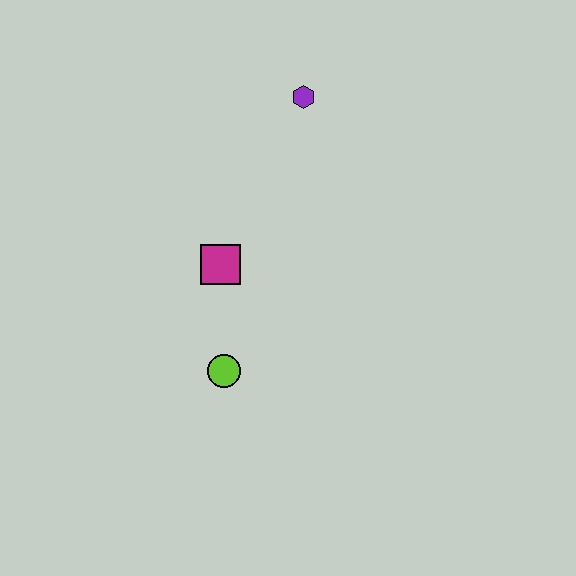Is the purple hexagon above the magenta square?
Yes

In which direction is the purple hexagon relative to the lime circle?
The purple hexagon is above the lime circle.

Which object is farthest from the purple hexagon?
The lime circle is farthest from the purple hexagon.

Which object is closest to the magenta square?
The lime circle is closest to the magenta square.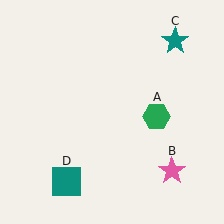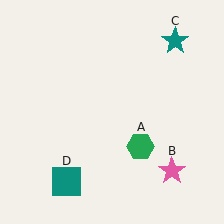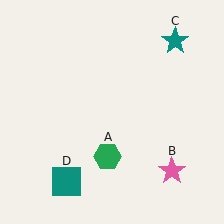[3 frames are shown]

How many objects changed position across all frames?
1 object changed position: green hexagon (object A).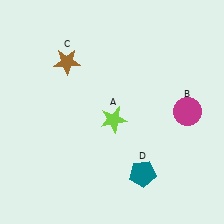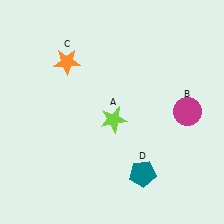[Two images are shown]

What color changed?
The star (C) changed from brown in Image 1 to orange in Image 2.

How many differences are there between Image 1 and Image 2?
There is 1 difference between the two images.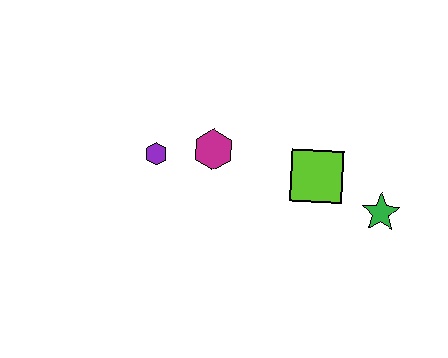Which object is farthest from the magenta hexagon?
The green star is farthest from the magenta hexagon.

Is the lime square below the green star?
No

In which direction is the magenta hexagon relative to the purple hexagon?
The magenta hexagon is to the right of the purple hexagon.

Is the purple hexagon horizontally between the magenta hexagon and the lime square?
No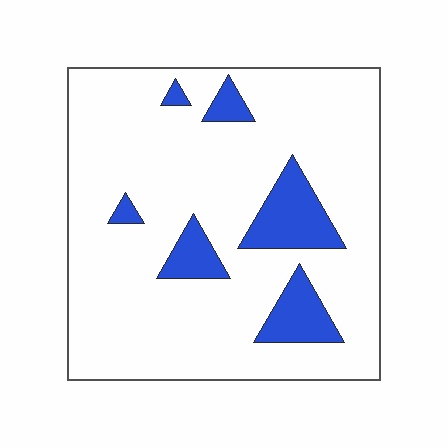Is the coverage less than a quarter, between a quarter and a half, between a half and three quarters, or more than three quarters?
Less than a quarter.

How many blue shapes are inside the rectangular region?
6.